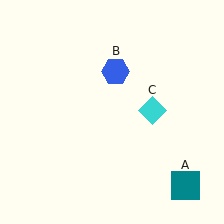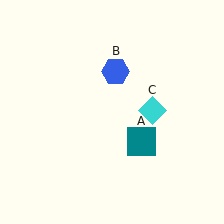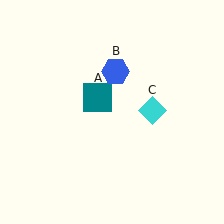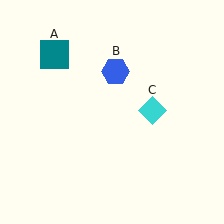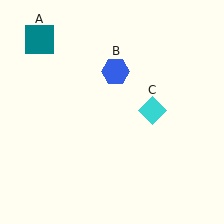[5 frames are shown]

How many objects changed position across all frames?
1 object changed position: teal square (object A).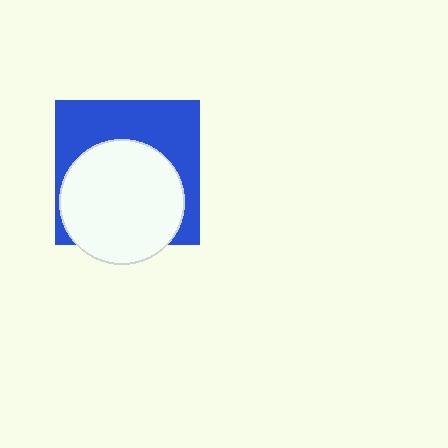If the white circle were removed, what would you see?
You would see the complete blue square.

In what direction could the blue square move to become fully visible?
The blue square could move up. That would shift it out from behind the white circle entirely.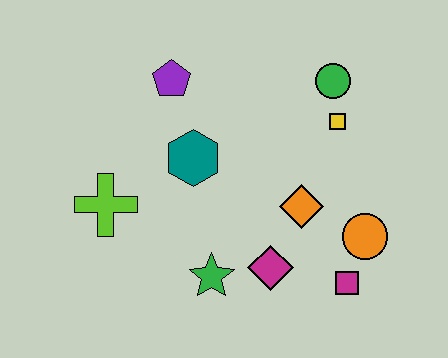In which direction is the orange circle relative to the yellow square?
The orange circle is below the yellow square.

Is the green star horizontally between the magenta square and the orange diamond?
No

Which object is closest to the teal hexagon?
The purple pentagon is closest to the teal hexagon.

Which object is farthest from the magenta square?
The purple pentagon is farthest from the magenta square.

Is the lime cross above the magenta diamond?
Yes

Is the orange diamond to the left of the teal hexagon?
No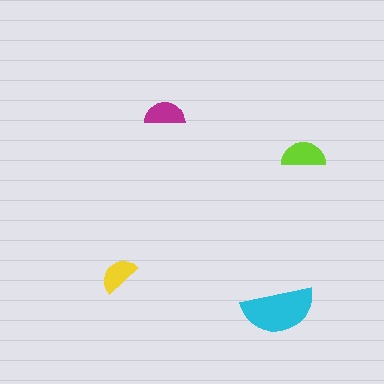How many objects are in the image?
There are 4 objects in the image.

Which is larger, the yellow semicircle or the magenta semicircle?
The magenta one.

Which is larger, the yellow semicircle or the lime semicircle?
The lime one.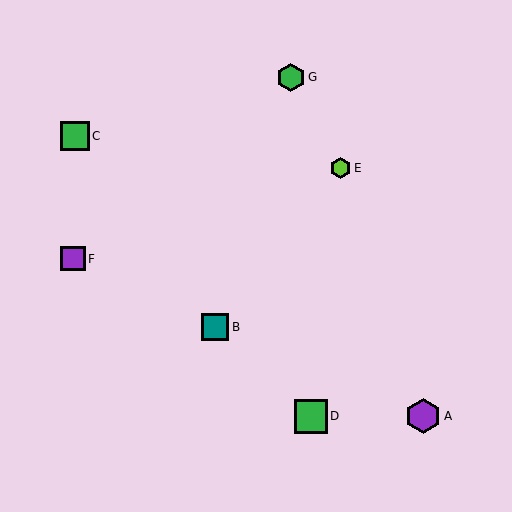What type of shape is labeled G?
Shape G is a green hexagon.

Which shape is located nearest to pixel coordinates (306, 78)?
The green hexagon (labeled G) at (291, 77) is nearest to that location.